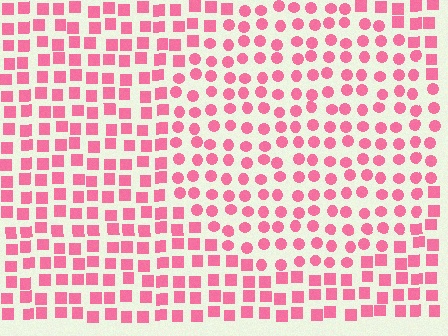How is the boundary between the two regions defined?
The boundary is defined by a change in element shape: circles inside vs. squares outside. All elements share the same color and spacing.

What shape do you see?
I see a circle.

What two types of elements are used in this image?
The image uses circles inside the circle region and squares outside it.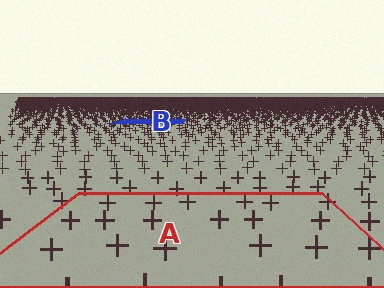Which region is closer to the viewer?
Region A is closer. The texture elements there are larger and more spread out.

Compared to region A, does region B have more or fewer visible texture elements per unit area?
Region B has more texture elements per unit area — they are packed more densely because it is farther away.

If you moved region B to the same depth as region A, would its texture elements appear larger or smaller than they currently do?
They would appear larger. At a closer depth, the same texture elements are projected at a bigger on-screen size.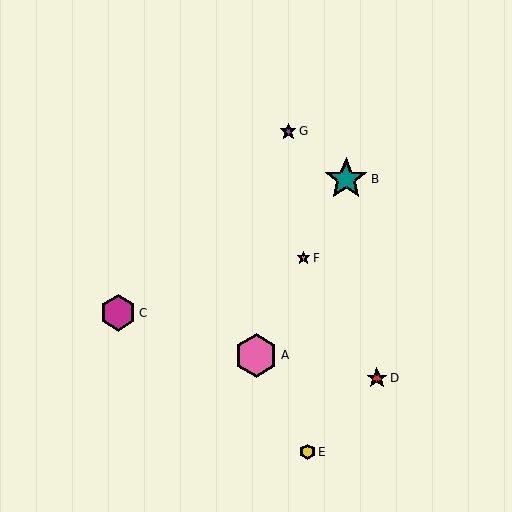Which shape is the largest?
The pink hexagon (labeled A) is the largest.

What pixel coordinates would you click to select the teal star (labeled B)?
Click at (346, 179) to select the teal star B.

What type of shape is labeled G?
Shape G is a purple star.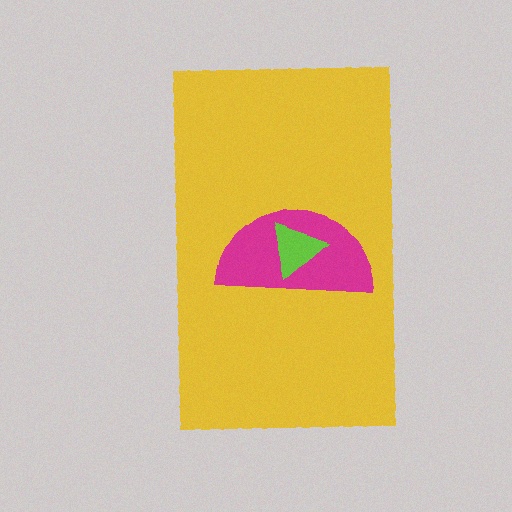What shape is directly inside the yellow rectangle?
The magenta semicircle.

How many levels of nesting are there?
3.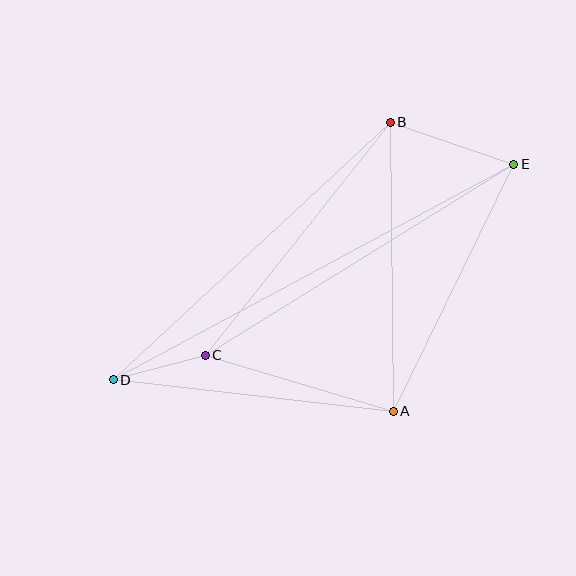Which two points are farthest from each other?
Points D and E are farthest from each other.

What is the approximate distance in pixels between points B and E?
The distance between B and E is approximately 131 pixels.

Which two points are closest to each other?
Points C and D are closest to each other.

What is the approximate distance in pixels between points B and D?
The distance between B and D is approximately 378 pixels.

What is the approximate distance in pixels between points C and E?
The distance between C and E is approximately 363 pixels.